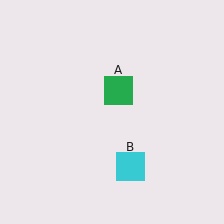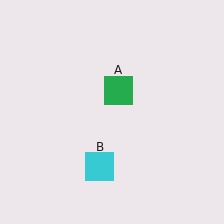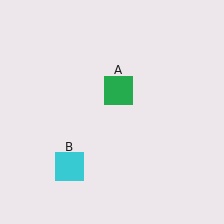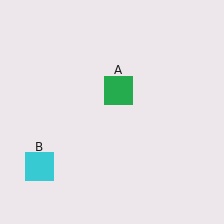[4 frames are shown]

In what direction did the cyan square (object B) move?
The cyan square (object B) moved left.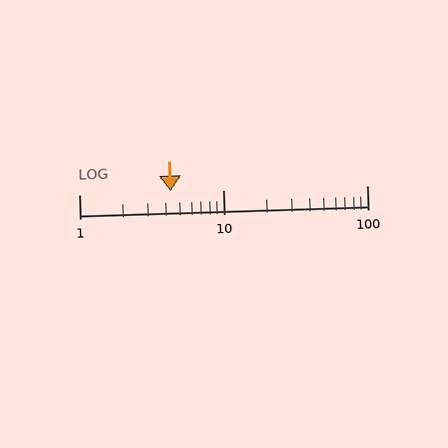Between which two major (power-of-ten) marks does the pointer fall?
The pointer is between 1 and 10.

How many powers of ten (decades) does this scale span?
The scale spans 2 decades, from 1 to 100.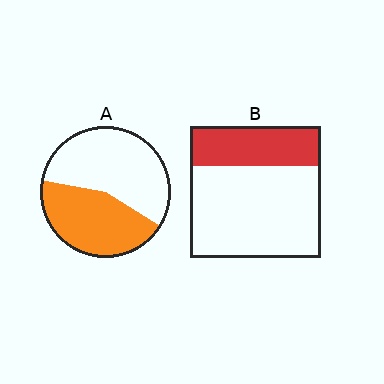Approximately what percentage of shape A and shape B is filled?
A is approximately 45% and B is approximately 30%.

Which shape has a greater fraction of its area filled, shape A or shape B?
Shape A.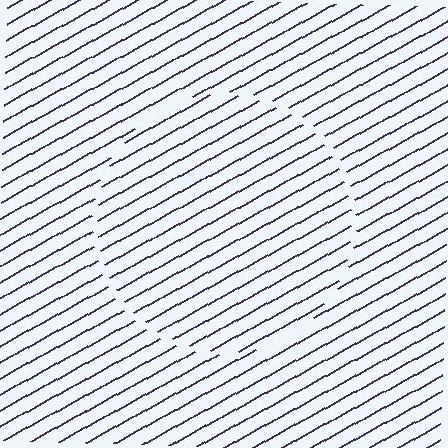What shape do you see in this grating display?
An illusory circle. The interior of the shape contains the same grating, shifted by half a period — the contour is defined by the phase discontinuity where line-ends from the inner and outer gratings abut.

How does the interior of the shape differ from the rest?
The interior of the shape contains the same grating, shifted by half a period — the contour is defined by the phase discontinuity where line-ends from the inner and outer gratings abut.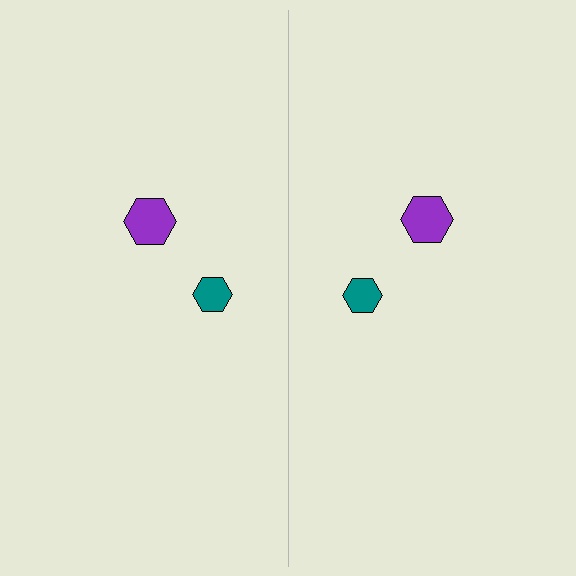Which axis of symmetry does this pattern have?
The pattern has a vertical axis of symmetry running through the center of the image.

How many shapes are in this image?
There are 4 shapes in this image.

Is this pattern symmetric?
Yes, this pattern has bilateral (reflection) symmetry.